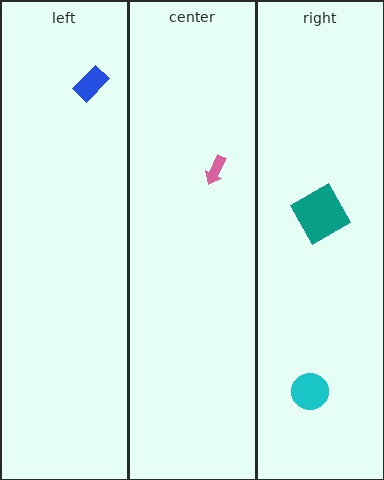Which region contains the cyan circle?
The right region.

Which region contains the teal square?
The right region.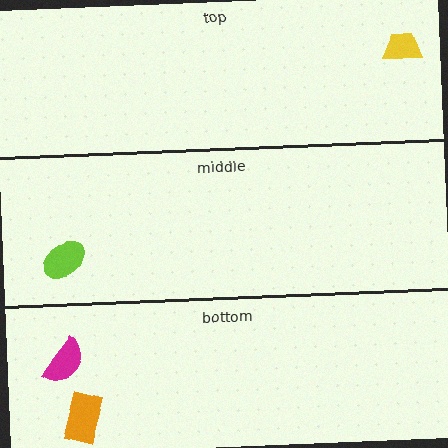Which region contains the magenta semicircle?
The bottom region.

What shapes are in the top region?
The yellow trapezoid.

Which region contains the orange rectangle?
The bottom region.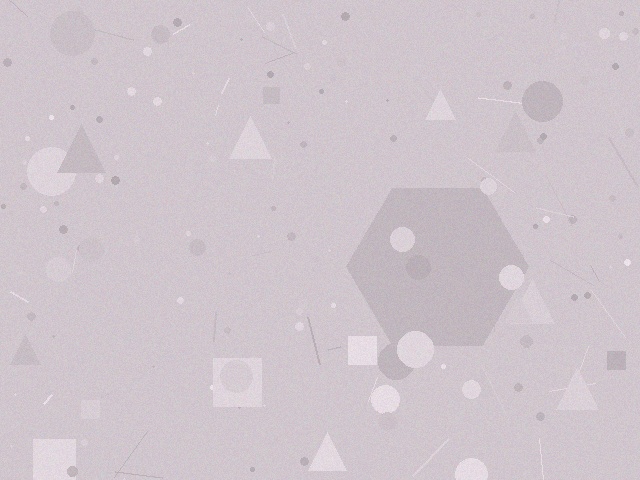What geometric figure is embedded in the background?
A hexagon is embedded in the background.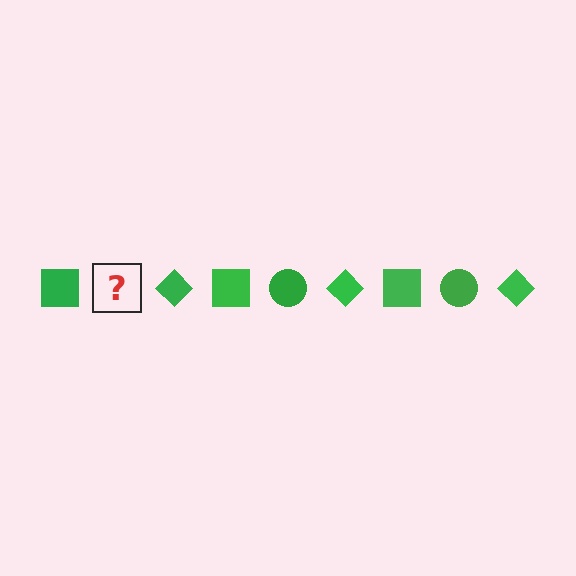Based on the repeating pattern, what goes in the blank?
The blank should be a green circle.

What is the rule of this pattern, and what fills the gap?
The rule is that the pattern cycles through square, circle, diamond shapes in green. The gap should be filled with a green circle.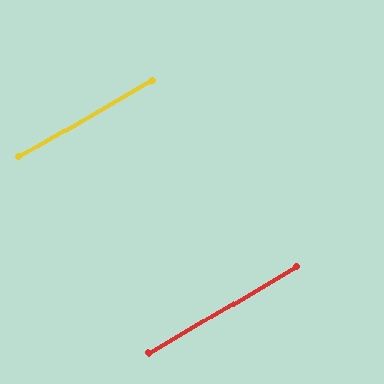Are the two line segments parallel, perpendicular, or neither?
Parallel — their directions differ by only 0.4°.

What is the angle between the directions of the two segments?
Approximately 0 degrees.